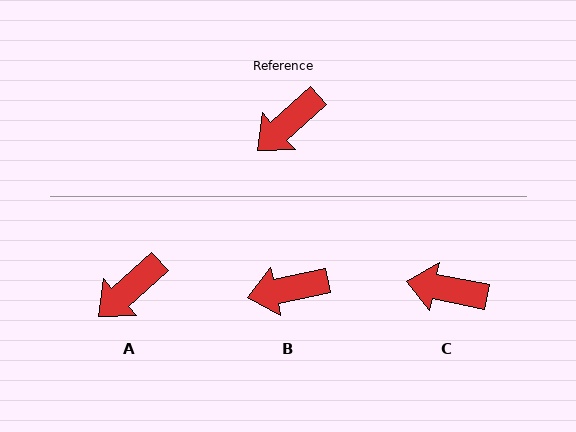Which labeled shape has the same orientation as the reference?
A.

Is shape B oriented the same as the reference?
No, it is off by about 30 degrees.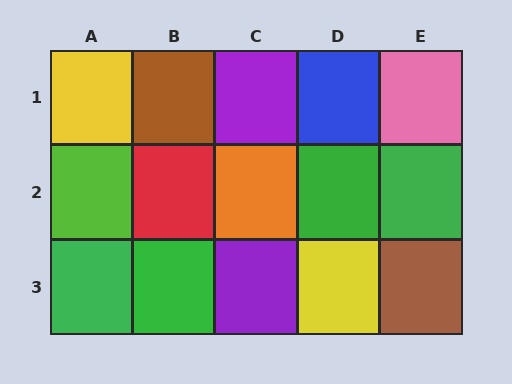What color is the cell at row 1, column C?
Purple.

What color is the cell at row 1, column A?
Yellow.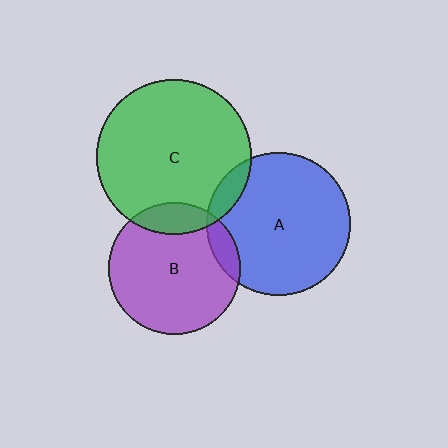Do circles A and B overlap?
Yes.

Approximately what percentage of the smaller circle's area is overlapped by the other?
Approximately 10%.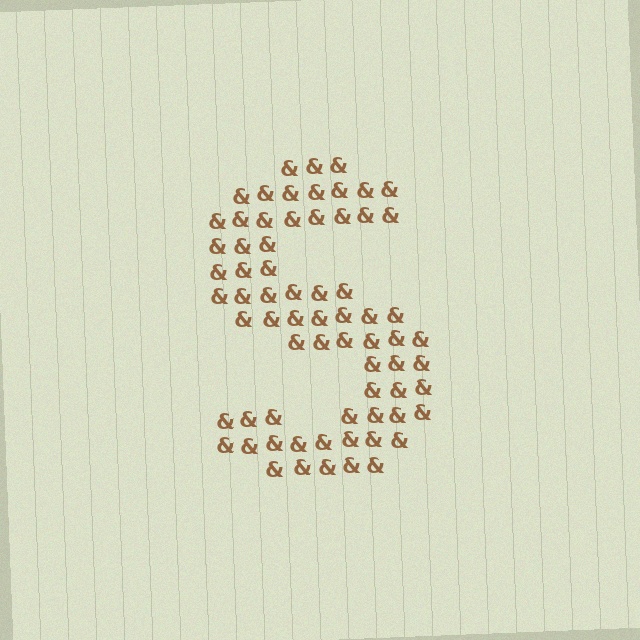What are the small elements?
The small elements are ampersands.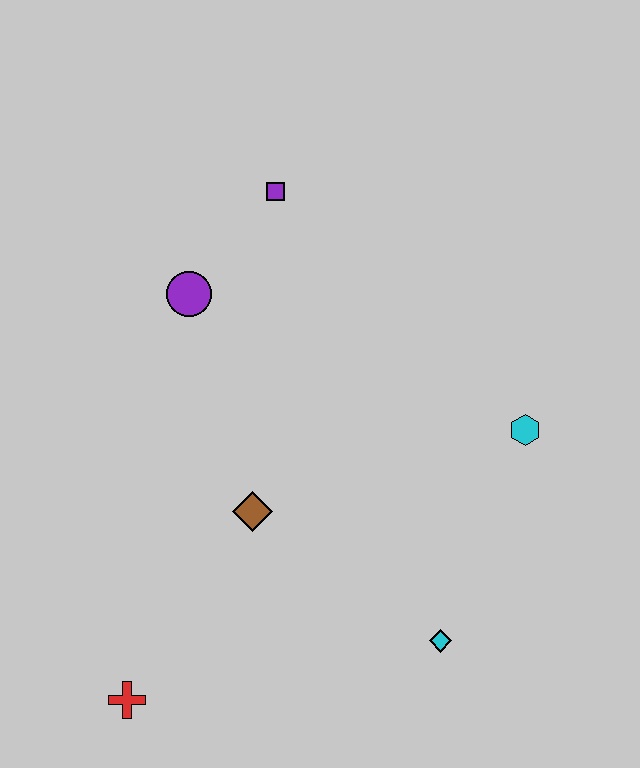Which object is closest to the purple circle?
The purple square is closest to the purple circle.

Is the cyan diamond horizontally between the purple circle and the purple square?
No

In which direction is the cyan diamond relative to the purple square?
The cyan diamond is below the purple square.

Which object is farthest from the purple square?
The red cross is farthest from the purple square.